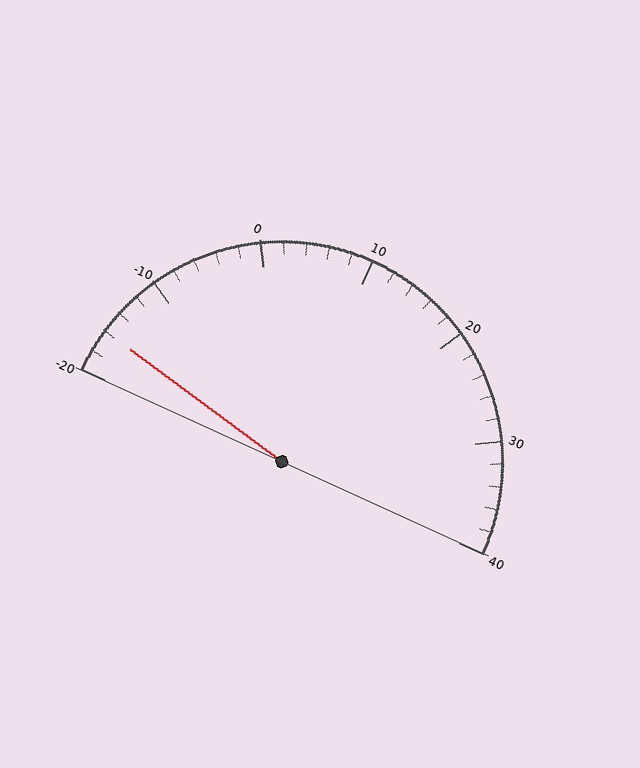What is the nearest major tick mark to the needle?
The nearest major tick mark is -20.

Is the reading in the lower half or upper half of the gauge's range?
The reading is in the lower half of the range (-20 to 40).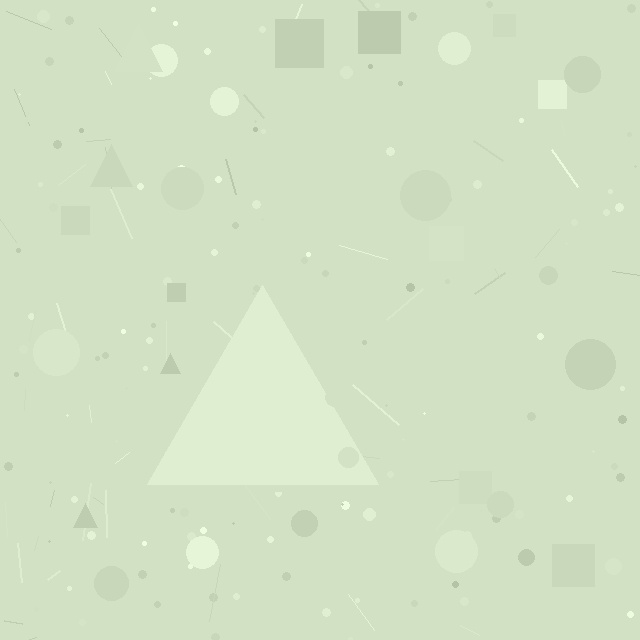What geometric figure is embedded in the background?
A triangle is embedded in the background.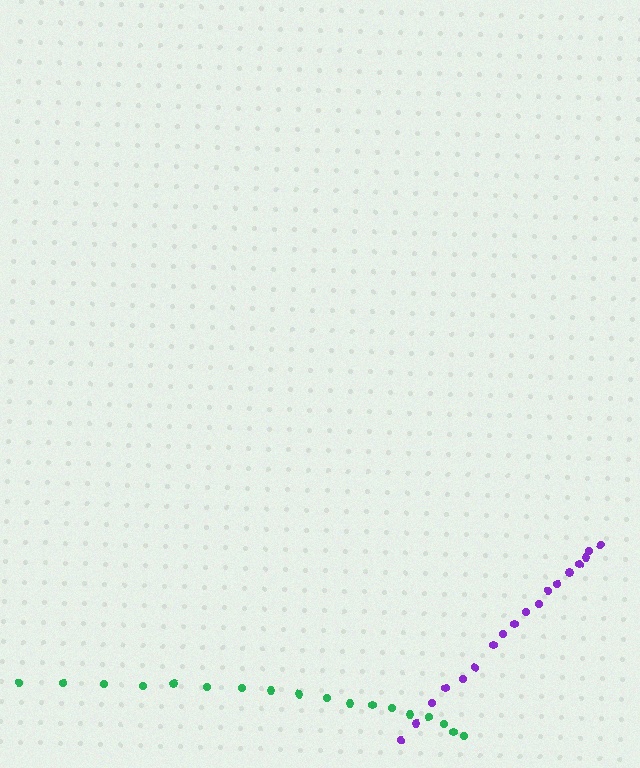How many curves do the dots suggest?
There are 2 distinct paths.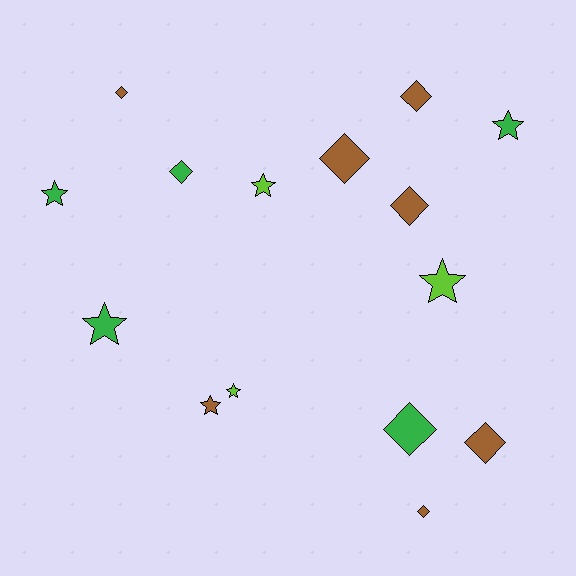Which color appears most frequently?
Brown, with 7 objects.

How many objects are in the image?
There are 15 objects.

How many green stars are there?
There are 3 green stars.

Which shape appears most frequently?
Diamond, with 8 objects.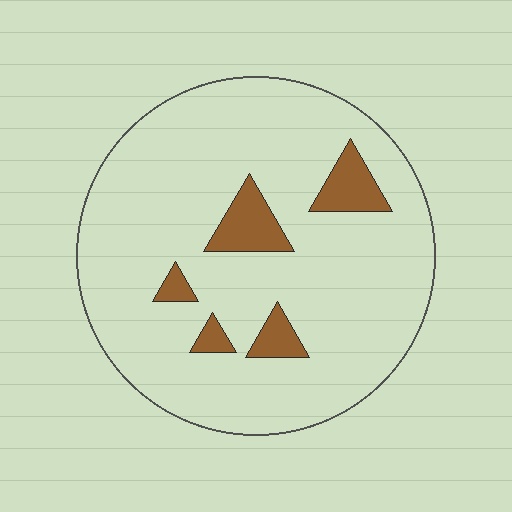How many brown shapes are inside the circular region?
5.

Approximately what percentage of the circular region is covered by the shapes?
Approximately 10%.